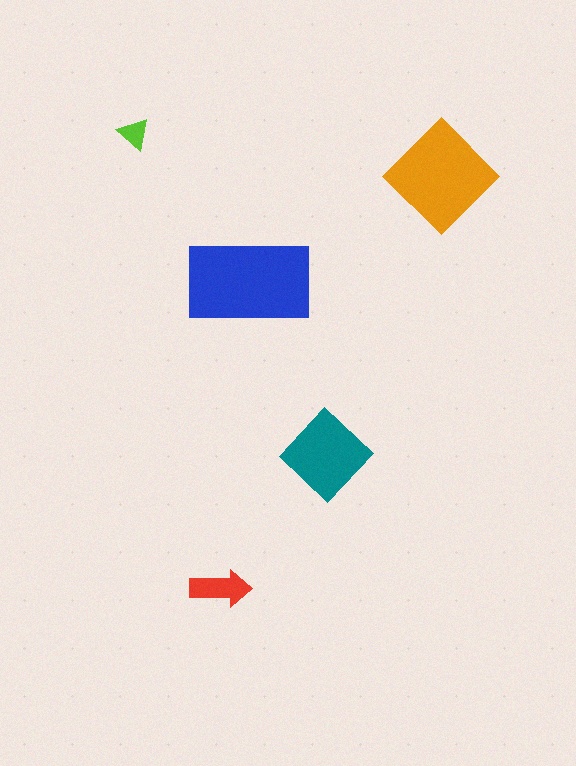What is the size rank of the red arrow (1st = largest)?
4th.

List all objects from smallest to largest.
The lime triangle, the red arrow, the teal diamond, the orange diamond, the blue rectangle.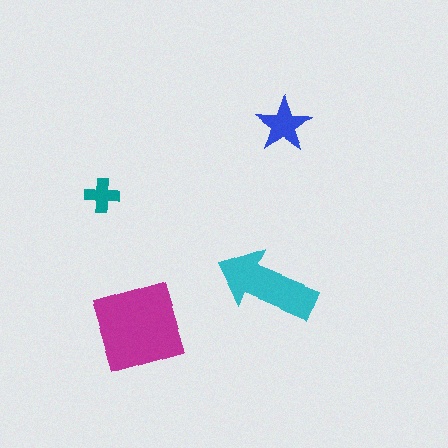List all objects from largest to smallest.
The magenta diamond, the cyan arrow, the blue star, the teal cross.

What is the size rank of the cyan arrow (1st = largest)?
2nd.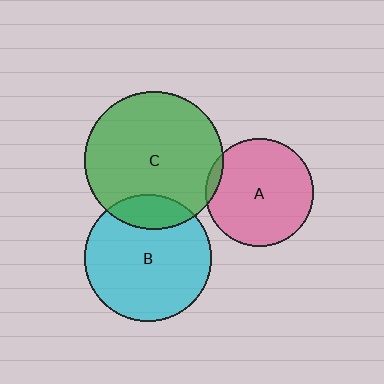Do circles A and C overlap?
Yes.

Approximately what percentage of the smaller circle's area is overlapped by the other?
Approximately 5%.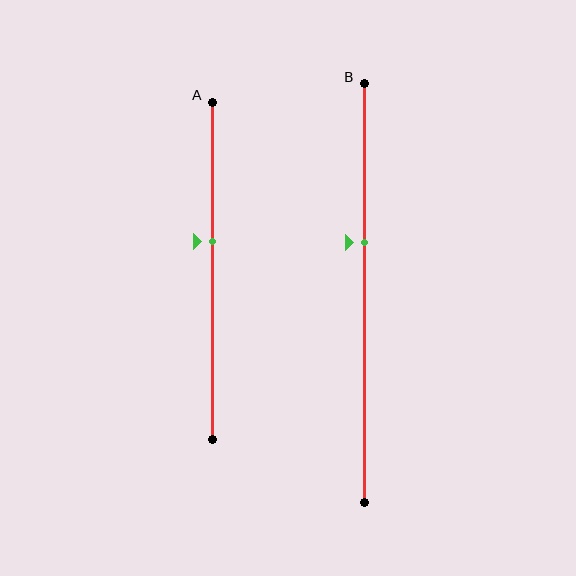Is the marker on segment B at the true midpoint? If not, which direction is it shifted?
No, the marker on segment B is shifted upward by about 12% of the segment length.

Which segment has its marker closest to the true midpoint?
Segment A has its marker closest to the true midpoint.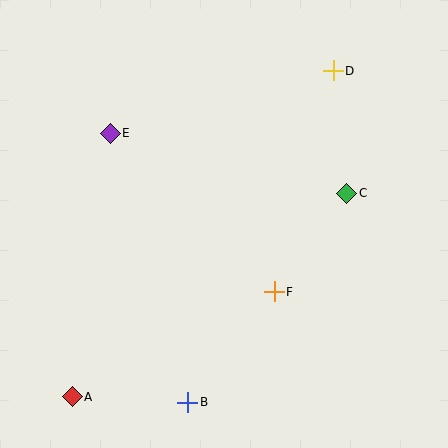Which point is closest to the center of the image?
Point F at (274, 292) is closest to the center.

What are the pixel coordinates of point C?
Point C is at (347, 193).